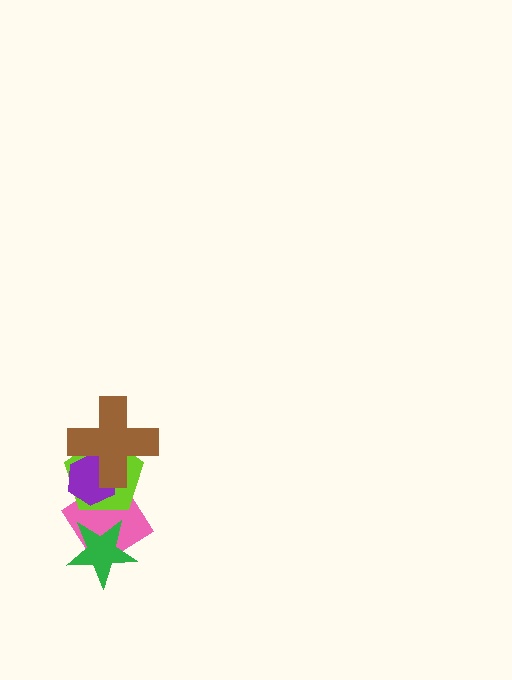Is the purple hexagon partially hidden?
Yes, it is partially covered by another shape.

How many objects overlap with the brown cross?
3 objects overlap with the brown cross.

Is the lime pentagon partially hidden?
Yes, it is partially covered by another shape.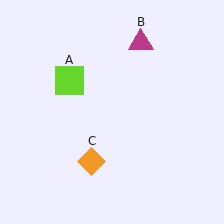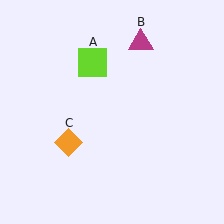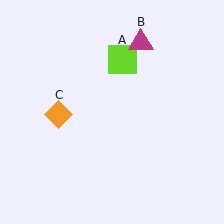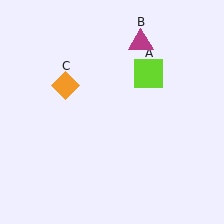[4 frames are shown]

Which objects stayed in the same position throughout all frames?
Magenta triangle (object B) remained stationary.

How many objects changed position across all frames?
2 objects changed position: lime square (object A), orange diamond (object C).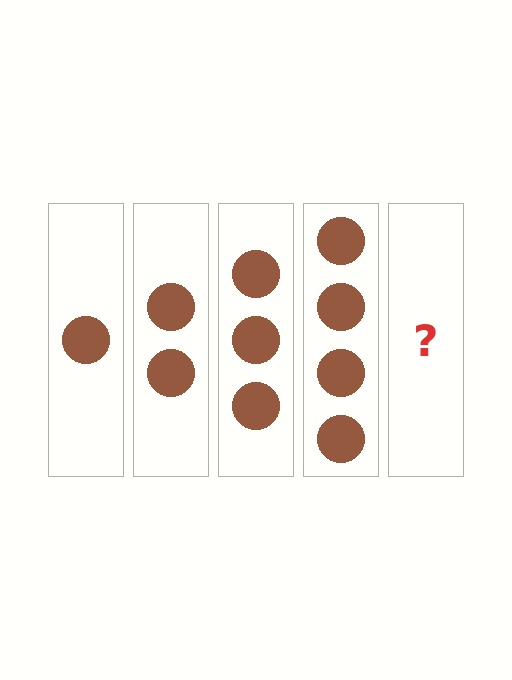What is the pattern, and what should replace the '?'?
The pattern is that each step adds one more circle. The '?' should be 5 circles.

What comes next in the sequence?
The next element should be 5 circles.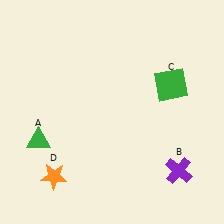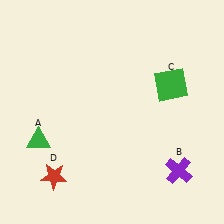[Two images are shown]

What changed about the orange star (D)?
In Image 1, D is orange. In Image 2, it changed to red.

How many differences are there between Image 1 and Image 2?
There is 1 difference between the two images.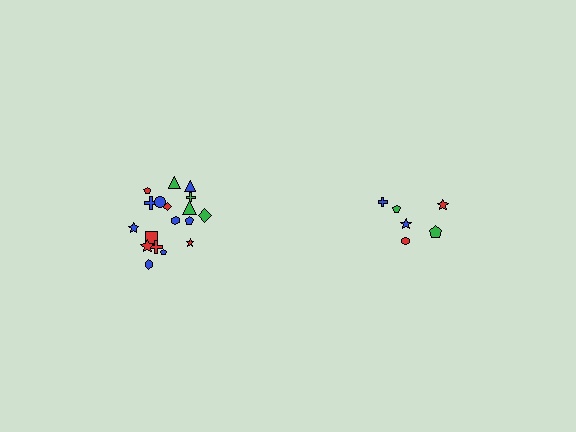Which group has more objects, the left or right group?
The left group.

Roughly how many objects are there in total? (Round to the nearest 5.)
Roughly 25 objects in total.